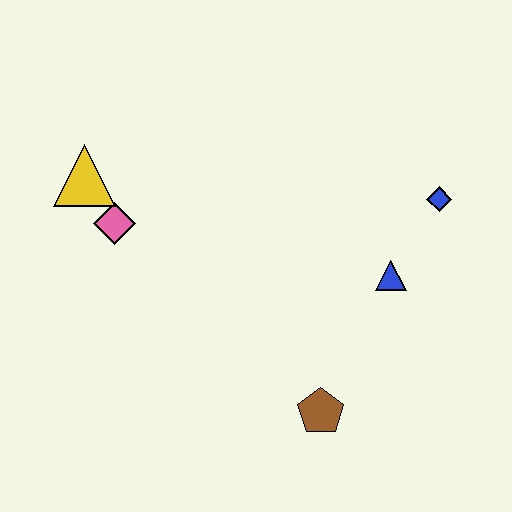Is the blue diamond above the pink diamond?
Yes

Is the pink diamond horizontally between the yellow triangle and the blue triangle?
Yes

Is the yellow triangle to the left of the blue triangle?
Yes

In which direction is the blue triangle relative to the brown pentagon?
The blue triangle is above the brown pentagon.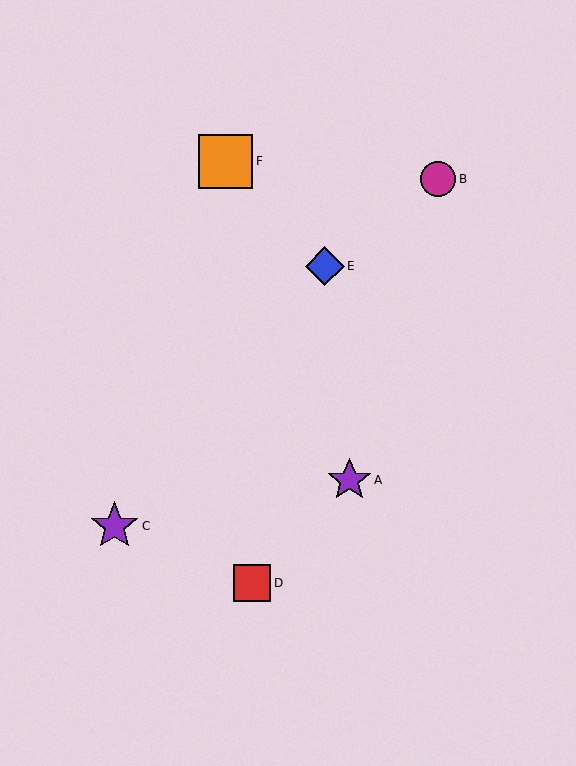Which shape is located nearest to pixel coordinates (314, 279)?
The blue diamond (labeled E) at (325, 266) is nearest to that location.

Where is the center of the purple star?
The center of the purple star is at (349, 480).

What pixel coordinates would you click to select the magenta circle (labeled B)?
Click at (438, 179) to select the magenta circle B.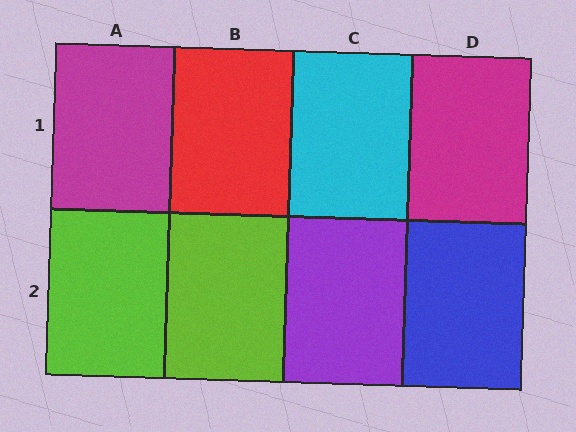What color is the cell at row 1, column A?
Magenta.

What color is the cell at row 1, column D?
Magenta.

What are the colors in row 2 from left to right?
Lime, lime, purple, blue.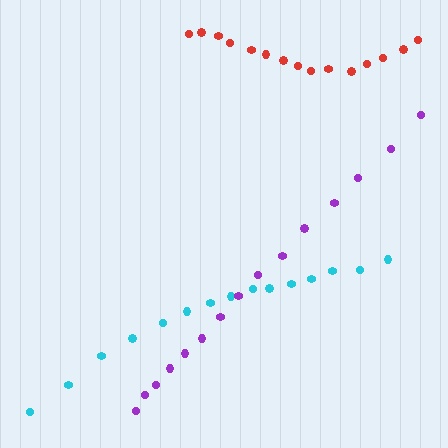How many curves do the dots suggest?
There are 3 distinct paths.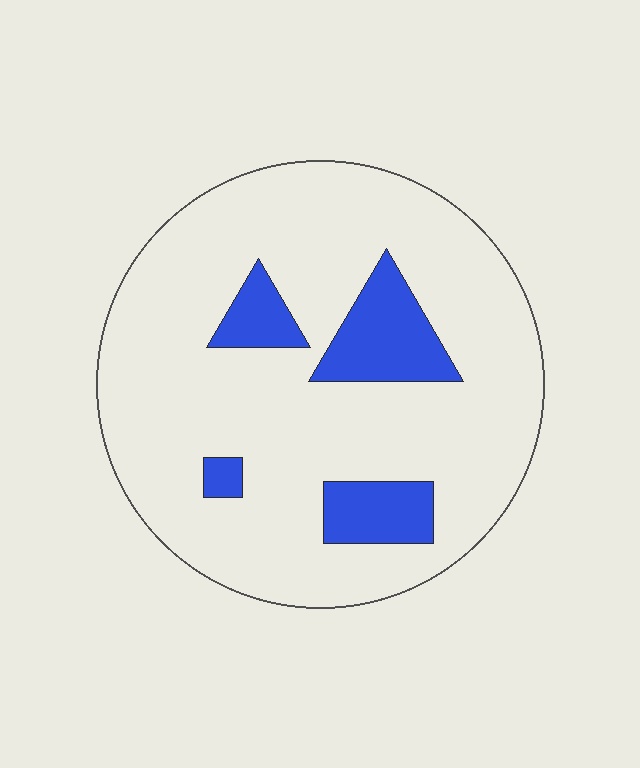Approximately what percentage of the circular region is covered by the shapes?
Approximately 15%.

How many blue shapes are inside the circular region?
4.